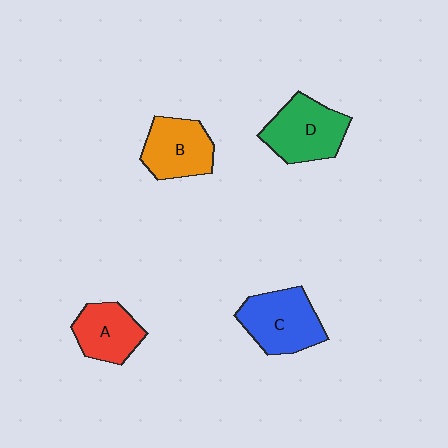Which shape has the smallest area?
Shape A (red).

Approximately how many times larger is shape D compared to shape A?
Approximately 1.3 times.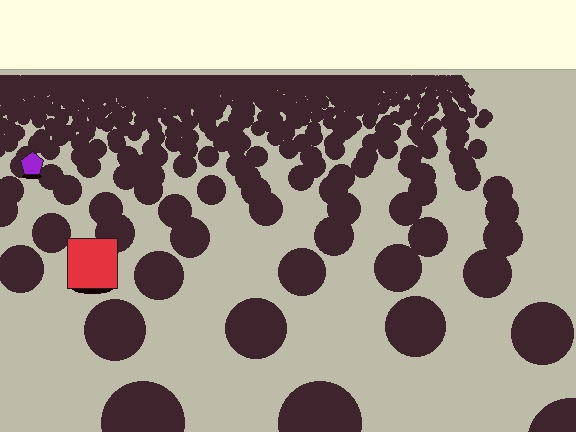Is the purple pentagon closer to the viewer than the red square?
No. The red square is closer — you can tell from the texture gradient: the ground texture is coarser near it.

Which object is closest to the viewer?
The red square is closest. The texture marks near it are larger and more spread out.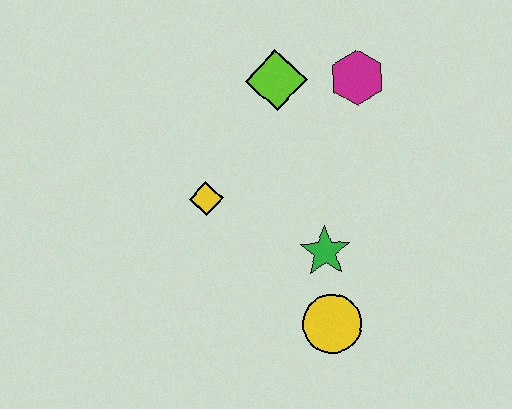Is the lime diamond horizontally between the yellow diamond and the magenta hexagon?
Yes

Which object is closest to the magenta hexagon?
The lime diamond is closest to the magenta hexagon.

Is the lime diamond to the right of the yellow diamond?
Yes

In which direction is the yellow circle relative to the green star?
The yellow circle is below the green star.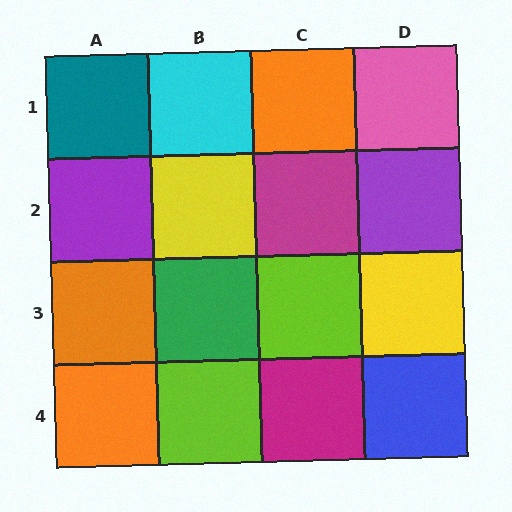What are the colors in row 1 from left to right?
Teal, cyan, orange, pink.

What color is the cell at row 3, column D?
Yellow.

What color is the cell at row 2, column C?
Magenta.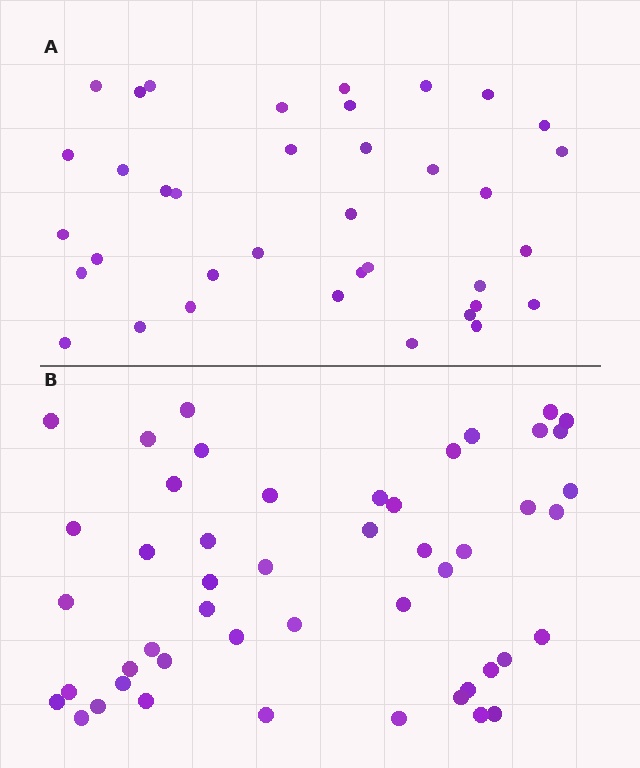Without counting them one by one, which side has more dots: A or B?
Region B (the bottom region) has more dots.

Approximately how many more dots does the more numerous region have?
Region B has roughly 12 or so more dots than region A.